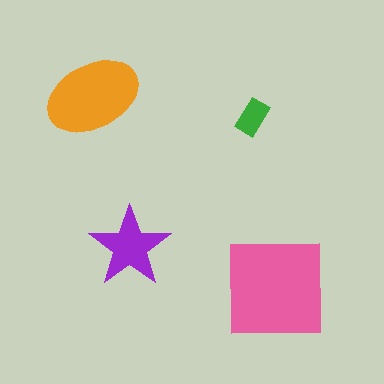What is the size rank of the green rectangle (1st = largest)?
4th.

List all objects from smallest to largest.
The green rectangle, the purple star, the orange ellipse, the pink square.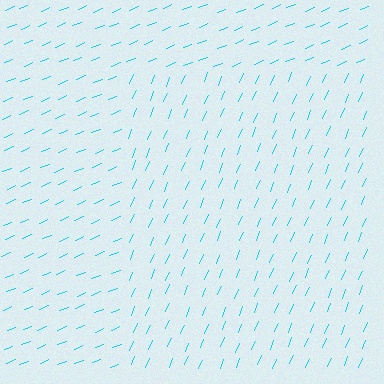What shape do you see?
I see a rectangle.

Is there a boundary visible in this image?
Yes, there is a texture boundary formed by a change in line orientation.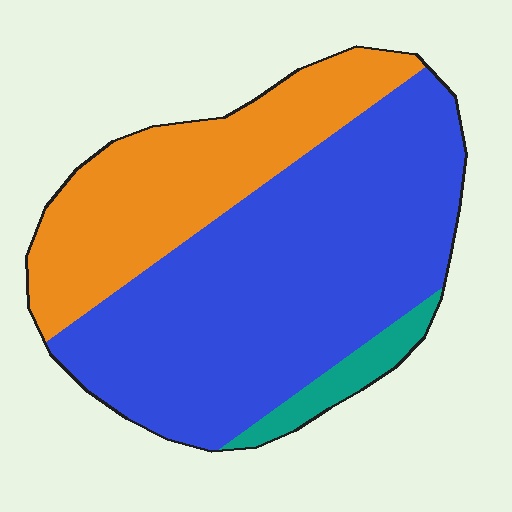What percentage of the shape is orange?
Orange covers roughly 30% of the shape.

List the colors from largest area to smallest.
From largest to smallest: blue, orange, teal.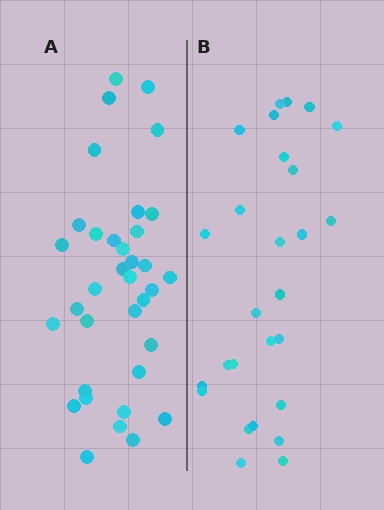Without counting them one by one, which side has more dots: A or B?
Region A (the left region) has more dots.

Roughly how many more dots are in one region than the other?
Region A has roughly 8 or so more dots than region B.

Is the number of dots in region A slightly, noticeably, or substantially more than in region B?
Region A has noticeably more, but not dramatically so. The ratio is roughly 1.3 to 1.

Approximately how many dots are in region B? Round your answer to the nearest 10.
About 30 dots. (The exact count is 27, which rounds to 30.)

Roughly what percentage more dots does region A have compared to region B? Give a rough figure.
About 30% more.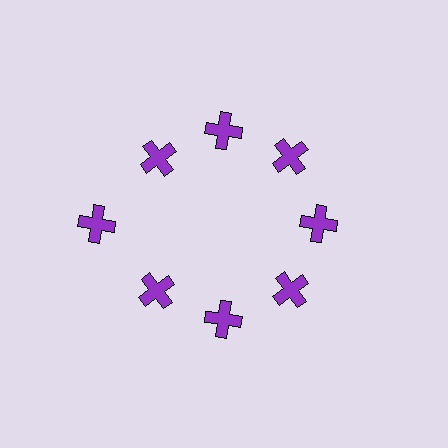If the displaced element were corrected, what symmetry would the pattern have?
It would have 8-fold rotational symmetry — the pattern would map onto itself every 45 degrees.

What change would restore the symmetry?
The symmetry would be restored by moving it inward, back onto the ring so that all 8 crosses sit at equal angles and equal distance from the center.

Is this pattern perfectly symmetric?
No. The 8 purple crosses are arranged in a ring, but one element near the 9 o'clock position is pushed outward from the center, breaking the 8-fold rotational symmetry.